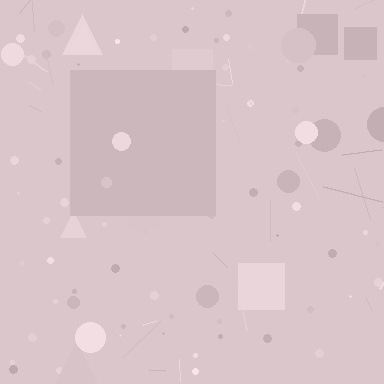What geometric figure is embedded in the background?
A square is embedded in the background.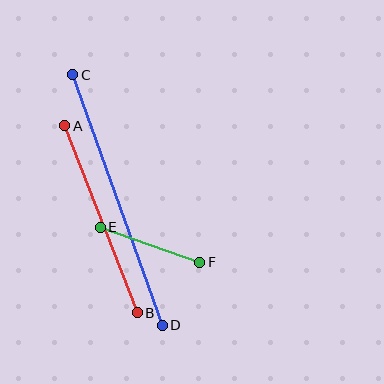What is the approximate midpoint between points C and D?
The midpoint is at approximately (117, 200) pixels.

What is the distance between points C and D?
The distance is approximately 266 pixels.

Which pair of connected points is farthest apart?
Points C and D are farthest apart.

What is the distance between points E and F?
The distance is approximately 106 pixels.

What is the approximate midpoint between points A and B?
The midpoint is at approximately (101, 219) pixels.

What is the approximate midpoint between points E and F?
The midpoint is at approximately (150, 245) pixels.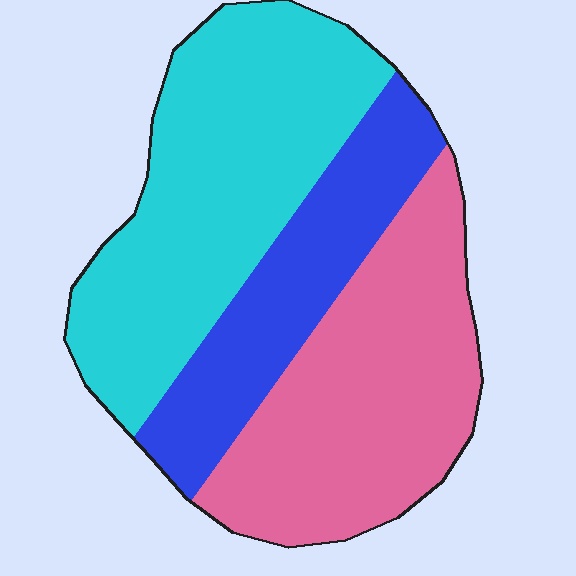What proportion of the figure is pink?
Pink takes up between a third and a half of the figure.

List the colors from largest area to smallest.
From largest to smallest: cyan, pink, blue.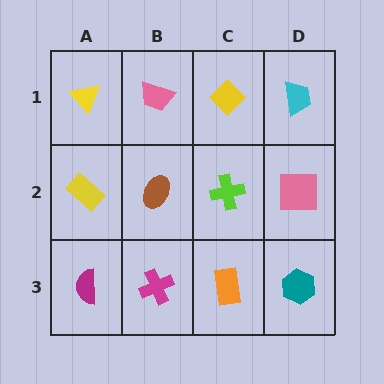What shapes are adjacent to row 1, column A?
A yellow rectangle (row 2, column A), a pink trapezoid (row 1, column B).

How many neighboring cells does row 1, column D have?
2.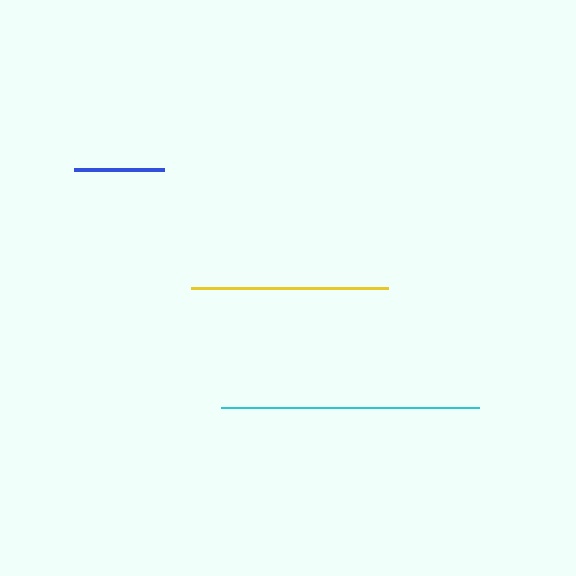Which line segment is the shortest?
The blue line is the shortest at approximately 90 pixels.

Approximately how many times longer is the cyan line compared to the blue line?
The cyan line is approximately 2.9 times the length of the blue line.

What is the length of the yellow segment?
The yellow segment is approximately 196 pixels long.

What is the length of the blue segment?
The blue segment is approximately 90 pixels long.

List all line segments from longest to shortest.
From longest to shortest: cyan, yellow, blue.